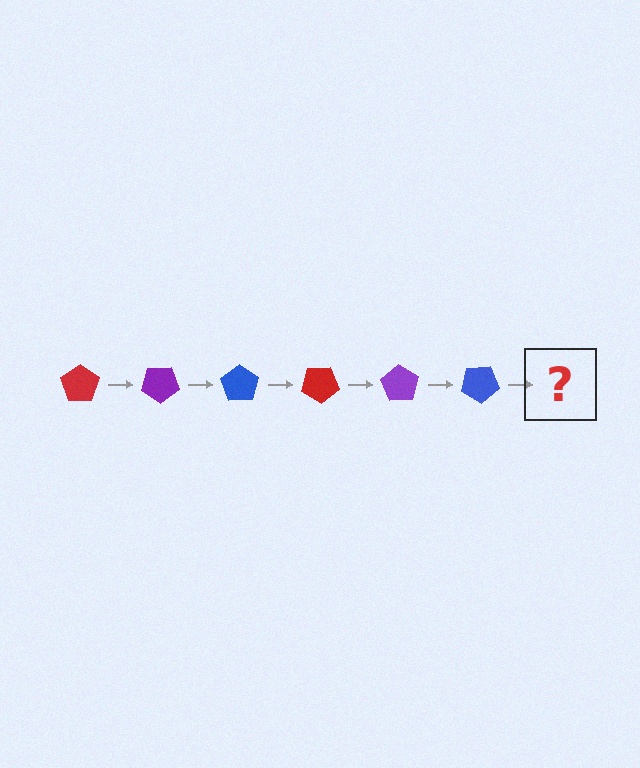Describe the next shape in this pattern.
It should be a red pentagon, rotated 210 degrees from the start.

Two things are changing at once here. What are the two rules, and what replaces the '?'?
The two rules are that it rotates 35 degrees each step and the color cycles through red, purple, and blue. The '?' should be a red pentagon, rotated 210 degrees from the start.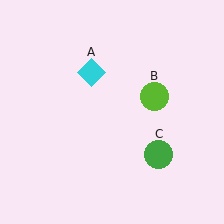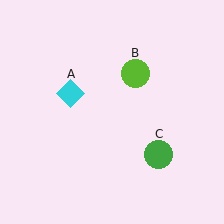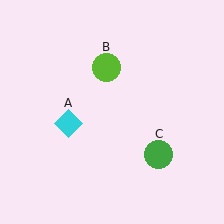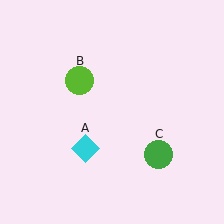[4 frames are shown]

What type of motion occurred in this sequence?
The cyan diamond (object A), lime circle (object B) rotated counterclockwise around the center of the scene.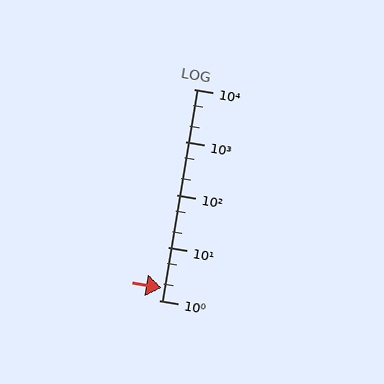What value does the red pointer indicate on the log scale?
The pointer indicates approximately 1.7.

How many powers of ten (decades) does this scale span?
The scale spans 4 decades, from 1 to 10000.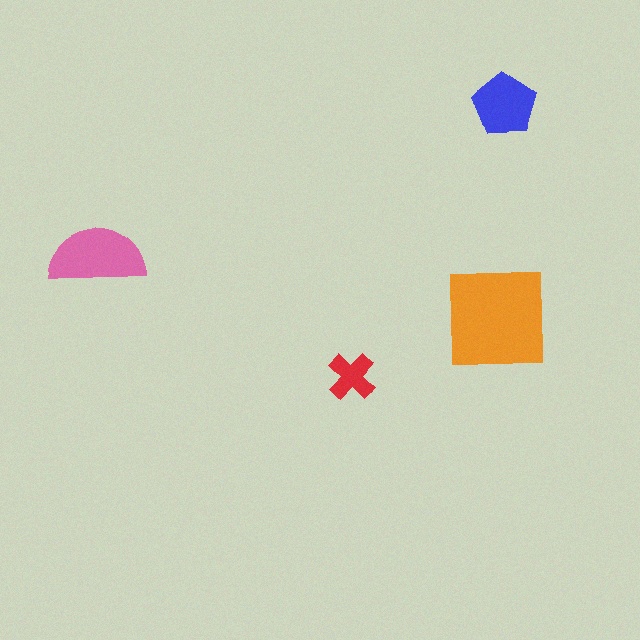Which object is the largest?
The orange square.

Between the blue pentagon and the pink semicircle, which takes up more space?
The pink semicircle.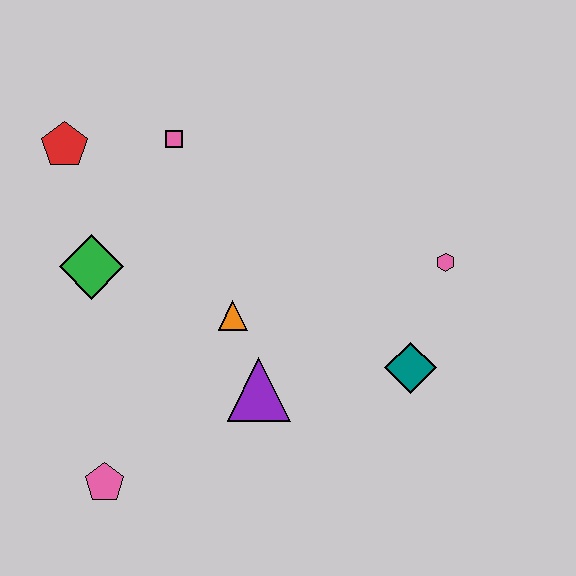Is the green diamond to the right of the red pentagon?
Yes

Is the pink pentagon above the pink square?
No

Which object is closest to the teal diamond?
The pink hexagon is closest to the teal diamond.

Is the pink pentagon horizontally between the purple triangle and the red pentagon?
Yes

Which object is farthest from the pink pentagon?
The pink hexagon is farthest from the pink pentagon.